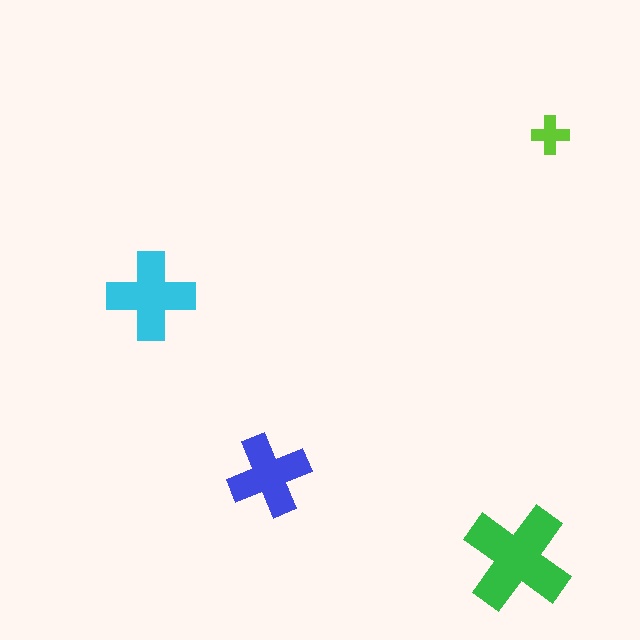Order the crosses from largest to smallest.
the green one, the cyan one, the blue one, the lime one.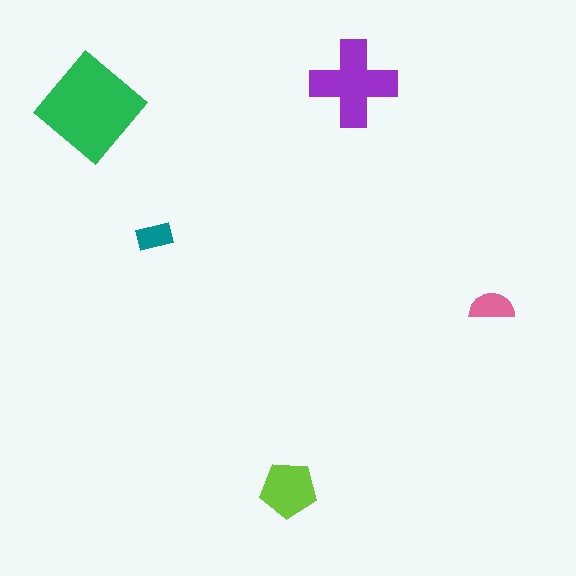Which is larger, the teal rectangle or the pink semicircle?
The pink semicircle.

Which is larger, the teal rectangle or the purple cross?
The purple cross.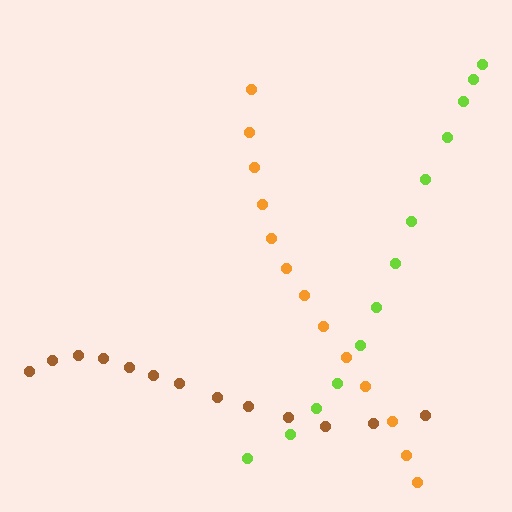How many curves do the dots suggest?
There are 3 distinct paths.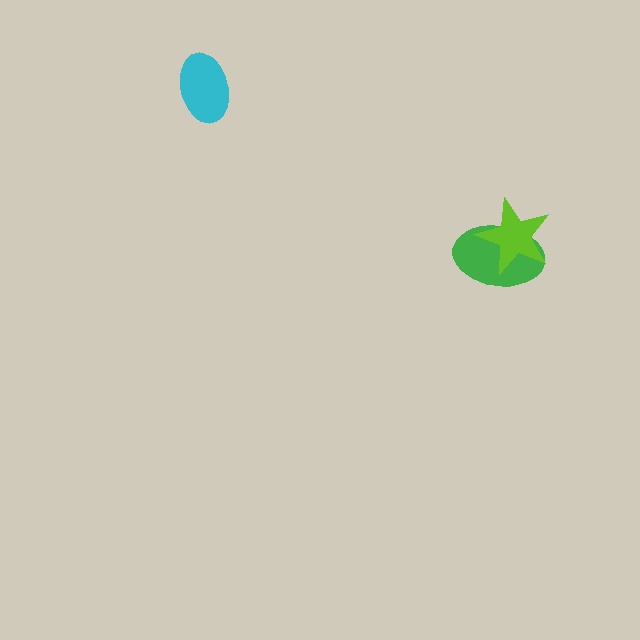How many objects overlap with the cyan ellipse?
0 objects overlap with the cyan ellipse.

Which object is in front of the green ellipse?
The lime star is in front of the green ellipse.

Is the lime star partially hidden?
No, no other shape covers it.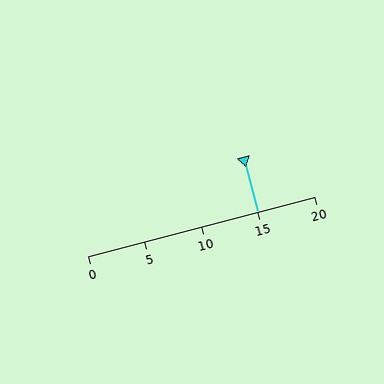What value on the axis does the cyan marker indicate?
The marker indicates approximately 15.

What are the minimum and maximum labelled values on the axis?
The axis runs from 0 to 20.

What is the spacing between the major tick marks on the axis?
The major ticks are spaced 5 apart.